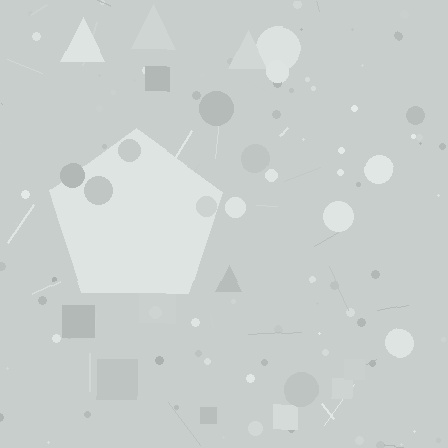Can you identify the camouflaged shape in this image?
The camouflaged shape is a pentagon.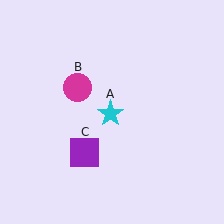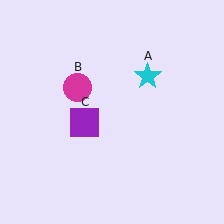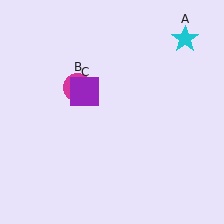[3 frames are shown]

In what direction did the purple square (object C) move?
The purple square (object C) moved up.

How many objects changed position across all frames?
2 objects changed position: cyan star (object A), purple square (object C).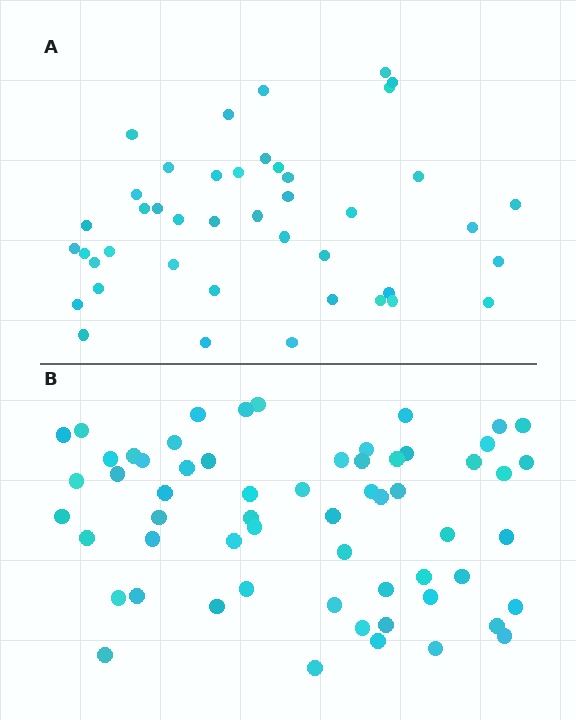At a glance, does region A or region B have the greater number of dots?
Region B (the bottom region) has more dots.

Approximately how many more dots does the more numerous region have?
Region B has approximately 15 more dots than region A.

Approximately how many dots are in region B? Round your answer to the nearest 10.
About 60 dots.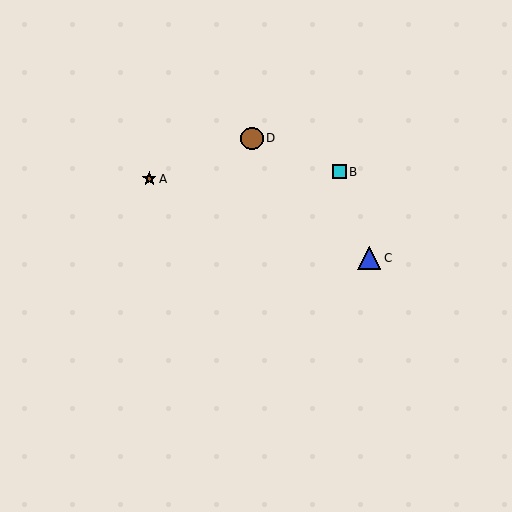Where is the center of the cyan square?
The center of the cyan square is at (340, 172).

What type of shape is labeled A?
Shape A is a brown star.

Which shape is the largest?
The blue triangle (labeled C) is the largest.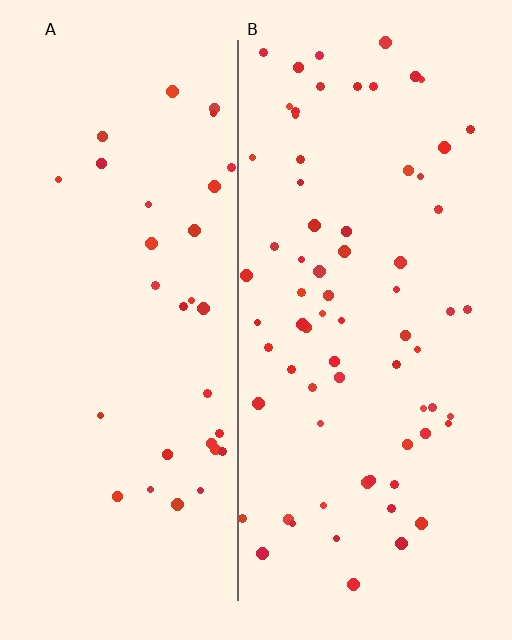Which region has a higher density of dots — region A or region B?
B (the right).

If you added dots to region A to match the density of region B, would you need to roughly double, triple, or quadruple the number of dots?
Approximately double.